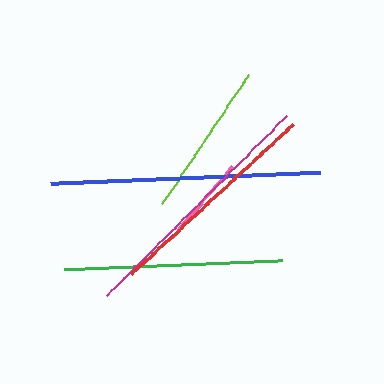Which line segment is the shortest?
The pink line is the shortest at approximately 93 pixels.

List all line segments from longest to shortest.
From longest to shortest: blue, magenta, red, green, lime, pink.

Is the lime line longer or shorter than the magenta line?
The magenta line is longer than the lime line.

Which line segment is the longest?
The blue line is the longest at approximately 269 pixels.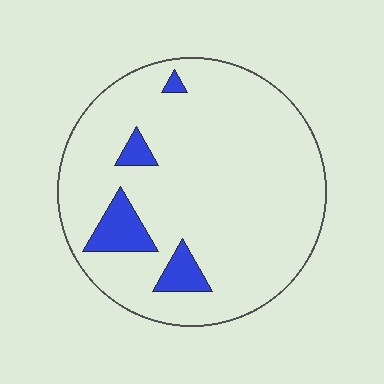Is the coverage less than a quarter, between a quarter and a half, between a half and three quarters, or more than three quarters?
Less than a quarter.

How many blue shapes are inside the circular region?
4.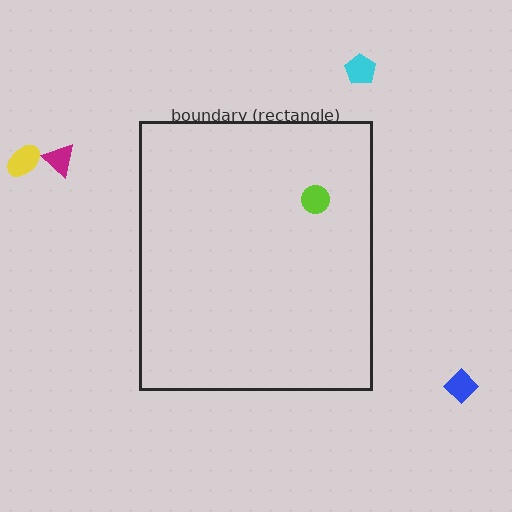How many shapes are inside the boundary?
1 inside, 4 outside.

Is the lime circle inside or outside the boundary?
Inside.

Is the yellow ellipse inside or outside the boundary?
Outside.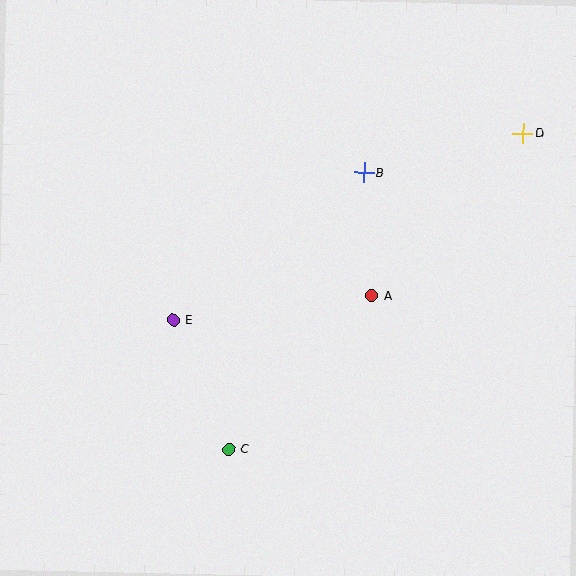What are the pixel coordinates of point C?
Point C is at (229, 449).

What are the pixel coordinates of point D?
Point D is at (523, 133).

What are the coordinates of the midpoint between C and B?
The midpoint between C and B is at (296, 311).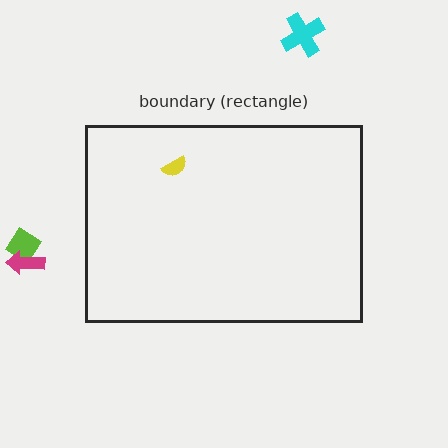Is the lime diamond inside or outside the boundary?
Outside.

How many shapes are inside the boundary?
1 inside, 3 outside.